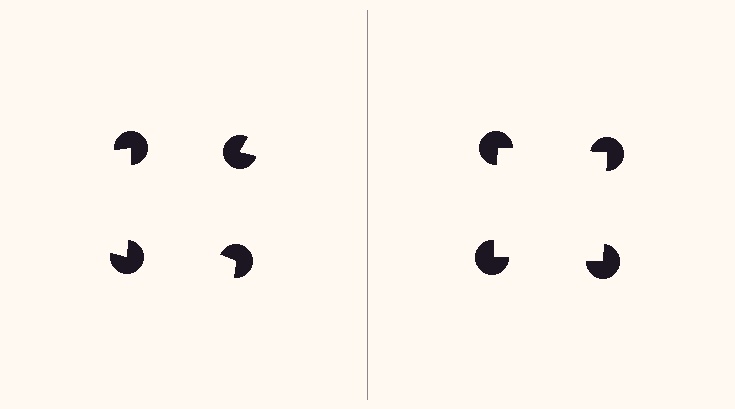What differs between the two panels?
The pac-man discs are positioned identically on both sides; only the wedge orientations differ. On the right they align to a square; on the left they are misaligned.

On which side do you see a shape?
An illusory square appears on the right side. On the left side the wedge cuts are rotated, so no coherent shape forms.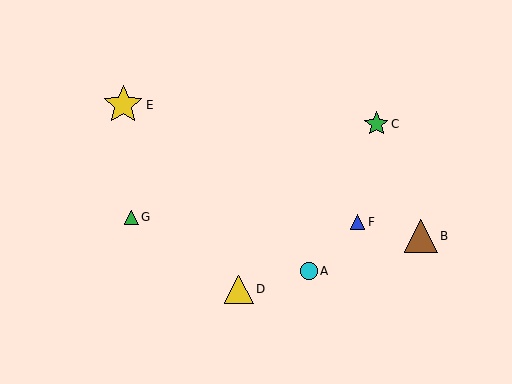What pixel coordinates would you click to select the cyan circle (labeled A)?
Click at (309, 271) to select the cyan circle A.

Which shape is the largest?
The yellow star (labeled E) is the largest.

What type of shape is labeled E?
Shape E is a yellow star.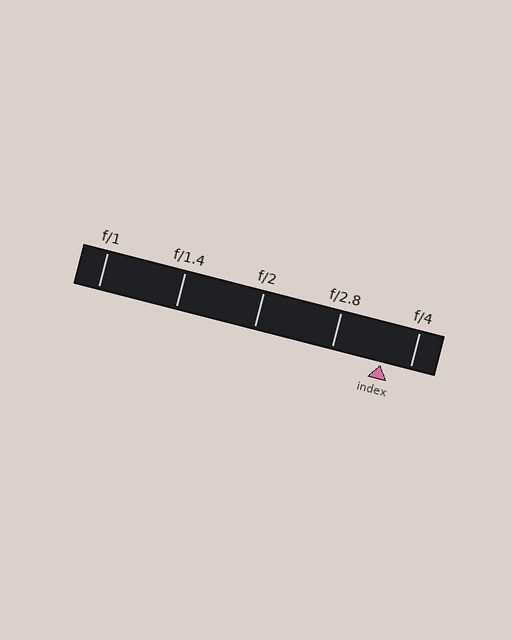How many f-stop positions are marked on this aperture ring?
There are 5 f-stop positions marked.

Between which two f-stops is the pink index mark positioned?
The index mark is between f/2.8 and f/4.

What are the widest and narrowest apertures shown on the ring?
The widest aperture shown is f/1 and the narrowest is f/4.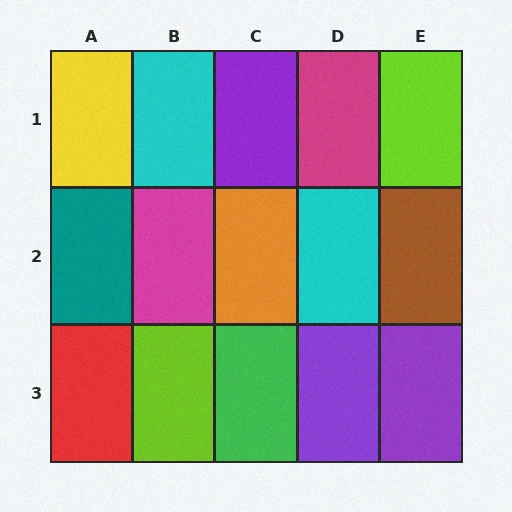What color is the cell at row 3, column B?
Lime.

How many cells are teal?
1 cell is teal.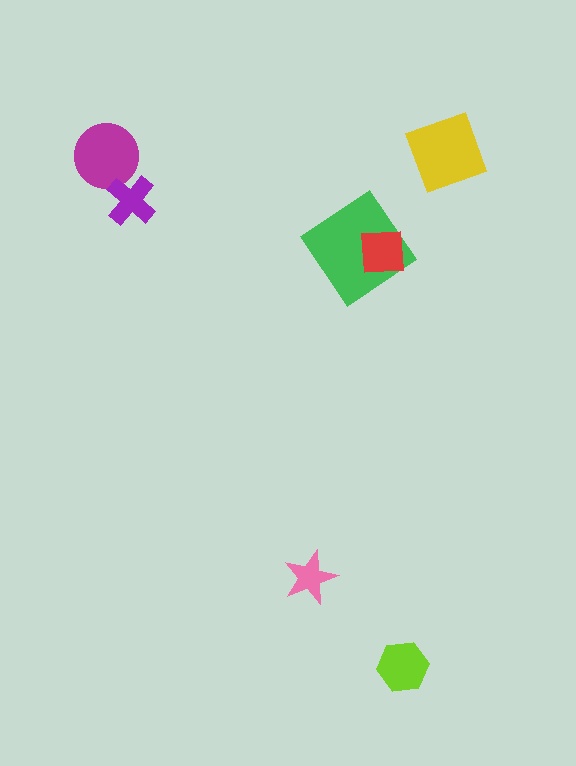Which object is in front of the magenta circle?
The purple cross is in front of the magenta circle.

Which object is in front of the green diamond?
The red square is in front of the green diamond.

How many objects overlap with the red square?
1 object overlaps with the red square.